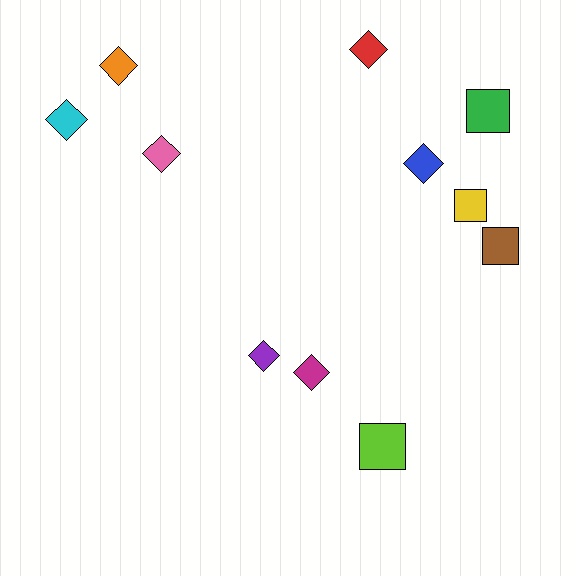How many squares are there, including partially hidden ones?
There are 4 squares.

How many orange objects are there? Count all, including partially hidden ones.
There is 1 orange object.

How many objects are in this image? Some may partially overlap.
There are 11 objects.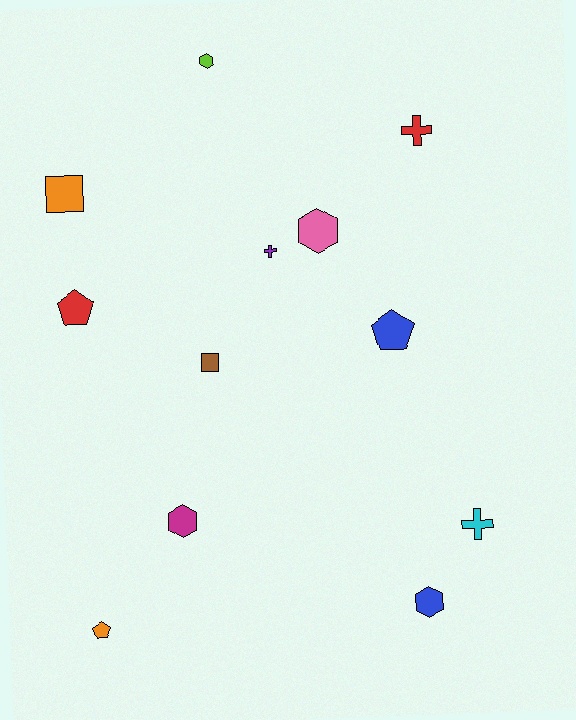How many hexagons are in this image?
There are 4 hexagons.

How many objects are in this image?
There are 12 objects.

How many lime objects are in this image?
There is 1 lime object.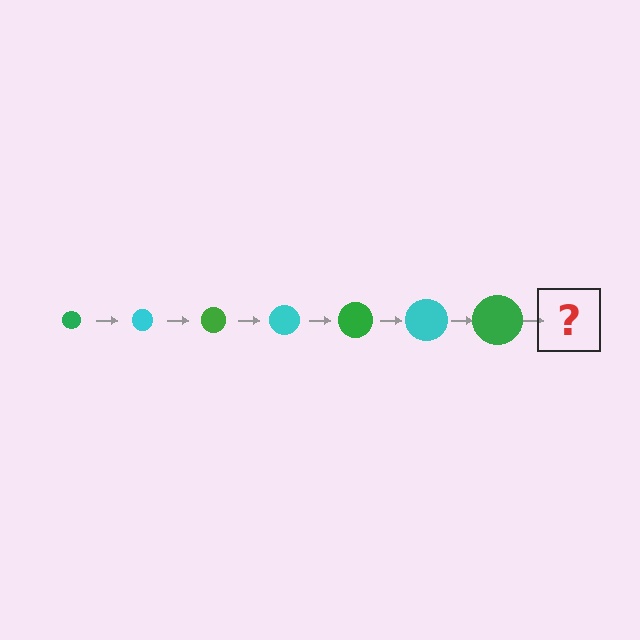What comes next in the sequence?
The next element should be a cyan circle, larger than the previous one.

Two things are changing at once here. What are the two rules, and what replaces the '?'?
The two rules are that the circle grows larger each step and the color cycles through green and cyan. The '?' should be a cyan circle, larger than the previous one.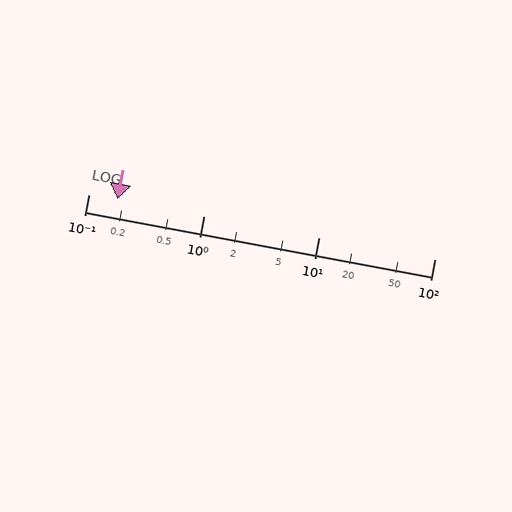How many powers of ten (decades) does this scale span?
The scale spans 3 decades, from 0.1 to 100.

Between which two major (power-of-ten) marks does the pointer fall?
The pointer is between 0.1 and 1.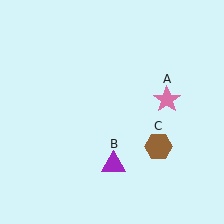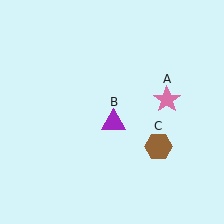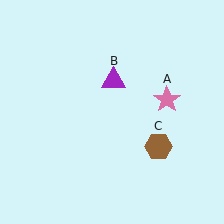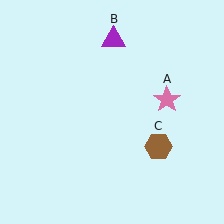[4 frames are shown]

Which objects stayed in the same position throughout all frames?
Pink star (object A) and brown hexagon (object C) remained stationary.